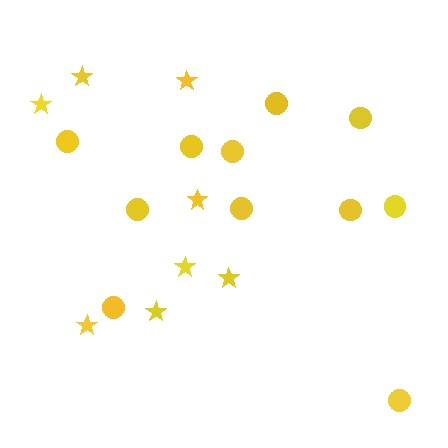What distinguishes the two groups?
There are 2 groups: one group of stars (8) and one group of circles (11).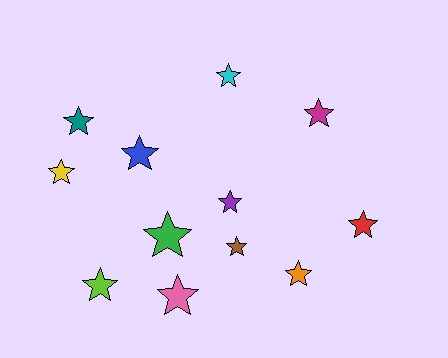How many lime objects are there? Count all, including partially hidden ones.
There is 1 lime object.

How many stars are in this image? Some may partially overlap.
There are 12 stars.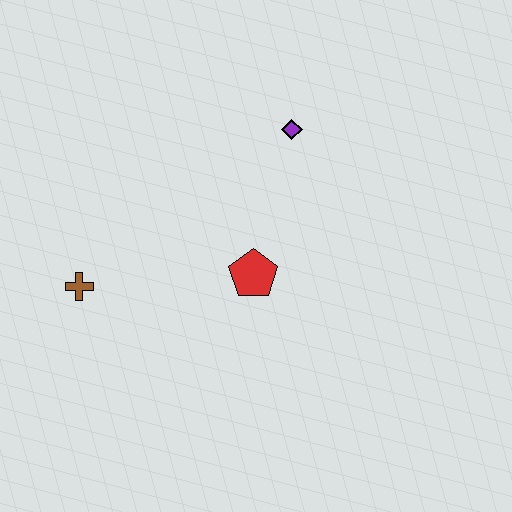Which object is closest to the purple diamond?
The red pentagon is closest to the purple diamond.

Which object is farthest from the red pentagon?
The brown cross is farthest from the red pentagon.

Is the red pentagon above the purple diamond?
No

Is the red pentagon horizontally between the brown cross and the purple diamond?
Yes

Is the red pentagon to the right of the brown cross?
Yes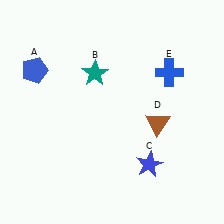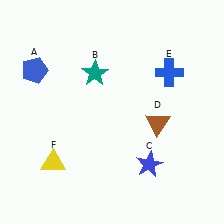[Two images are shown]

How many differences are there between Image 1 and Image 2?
There is 1 difference between the two images.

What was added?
A yellow triangle (F) was added in Image 2.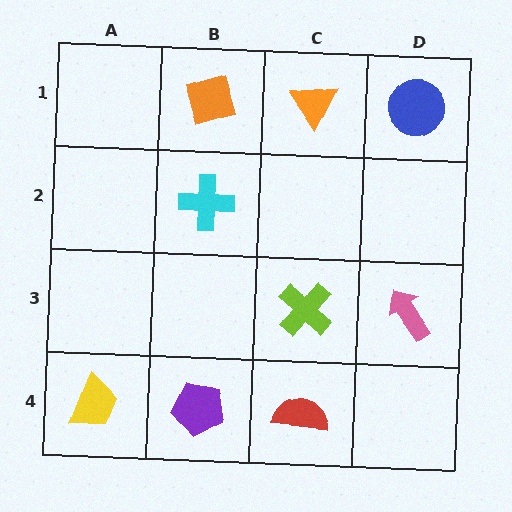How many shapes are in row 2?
1 shape.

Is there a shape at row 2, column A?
No, that cell is empty.